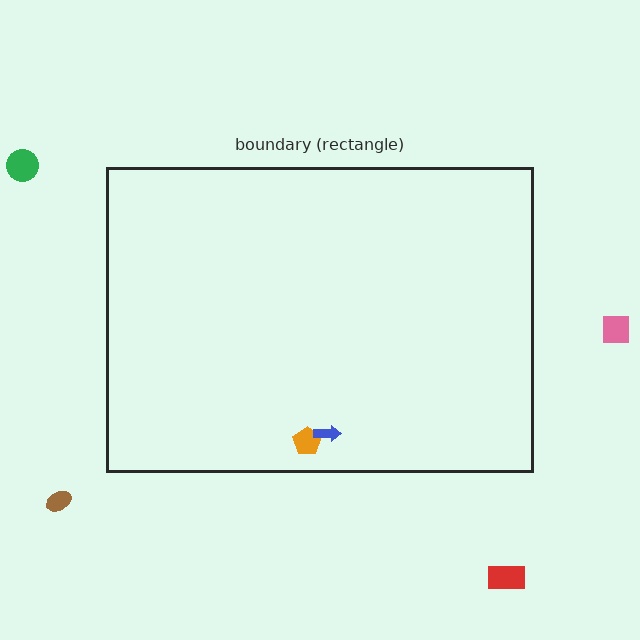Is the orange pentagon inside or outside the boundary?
Inside.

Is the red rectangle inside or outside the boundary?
Outside.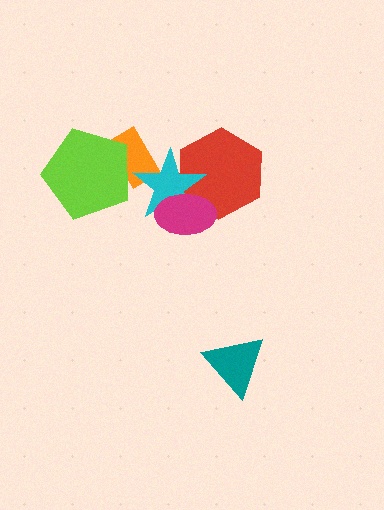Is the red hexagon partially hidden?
Yes, it is partially covered by another shape.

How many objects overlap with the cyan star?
3 objects overlap with the cyan star.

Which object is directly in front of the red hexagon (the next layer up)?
The cyan star is directly in front of the red hexagon.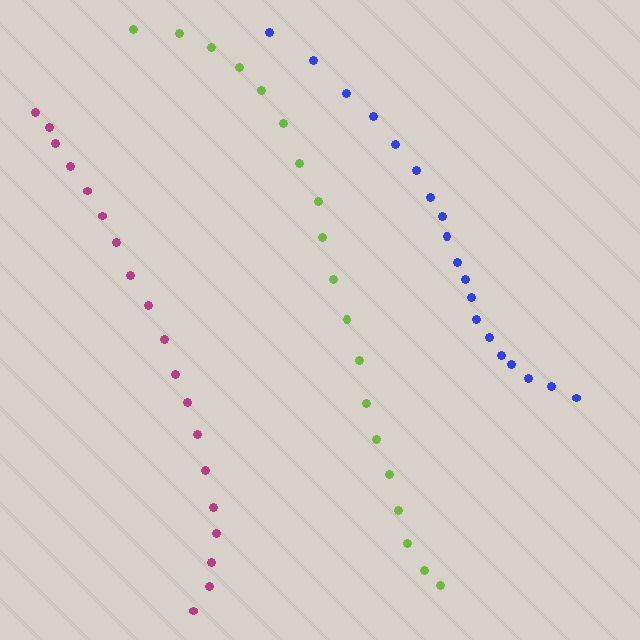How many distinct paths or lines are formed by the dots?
There are 3 distinct paths.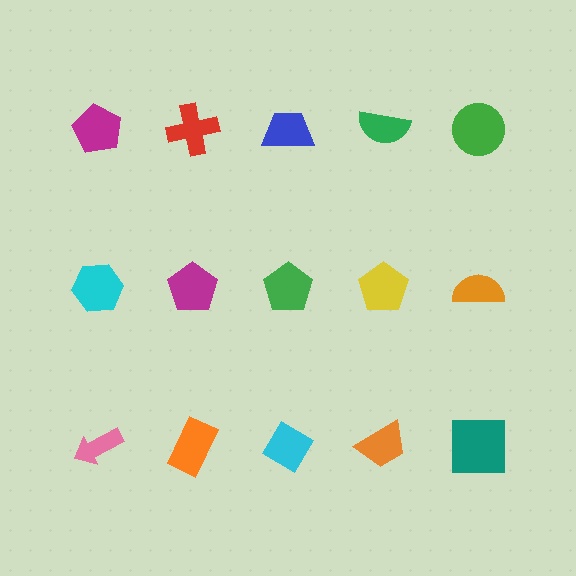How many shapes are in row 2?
5 shapes.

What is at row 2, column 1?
A cyan hexagon.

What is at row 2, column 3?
A green pentagon.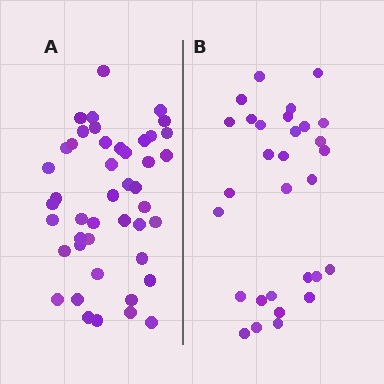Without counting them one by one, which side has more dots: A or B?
Region A (the left region) has more dots.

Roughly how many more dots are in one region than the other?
Region A has approximately 15 more dots than region B.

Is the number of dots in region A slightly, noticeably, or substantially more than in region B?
Region A has substantially more. The ratio is roughly 1.5 to 1.